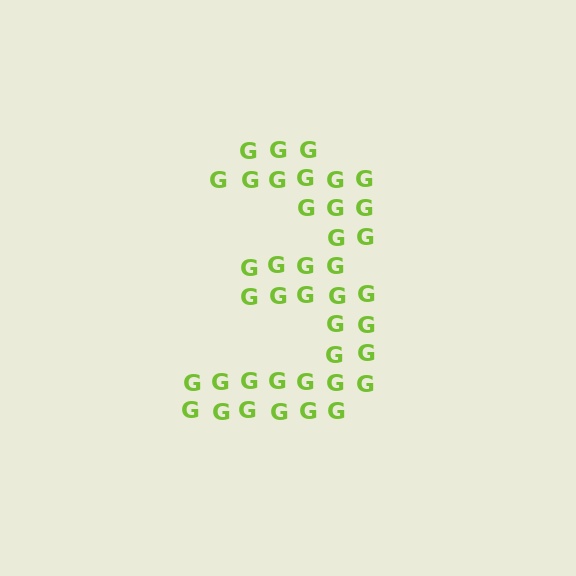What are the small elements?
The small elements are letter G's.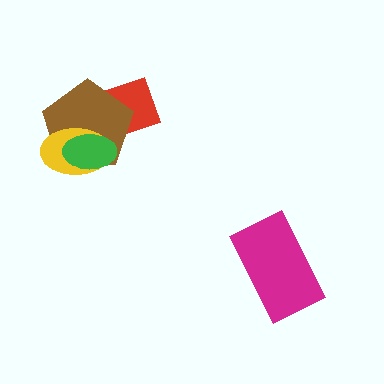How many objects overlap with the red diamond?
1 object overlaps with the red diamond.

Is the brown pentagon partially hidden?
Yes, it is partially covered by another shape.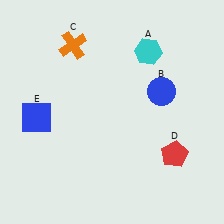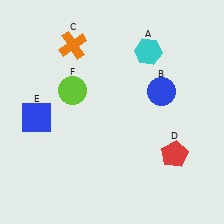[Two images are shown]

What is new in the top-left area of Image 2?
A lime circle (F) was added in the top-left area of Image 2.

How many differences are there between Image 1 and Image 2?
There is 1 difference between the two images.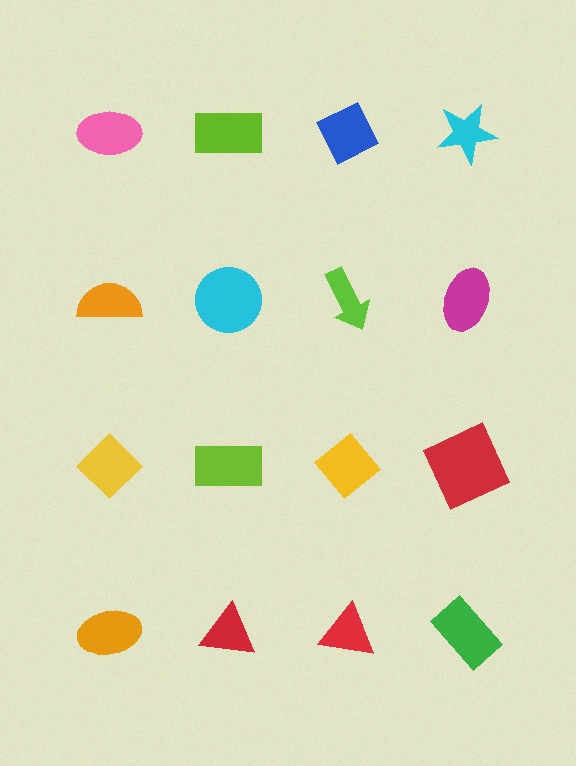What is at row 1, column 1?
A pink ellipse.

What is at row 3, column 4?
A red square.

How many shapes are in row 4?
4 shapes.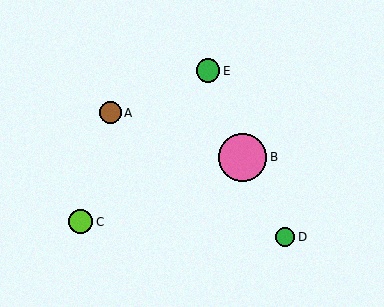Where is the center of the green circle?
The center of the green circle is at (208, 71).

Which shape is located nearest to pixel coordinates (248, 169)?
The pink circle (labeled B) at (243, 157) is nearest to that location.